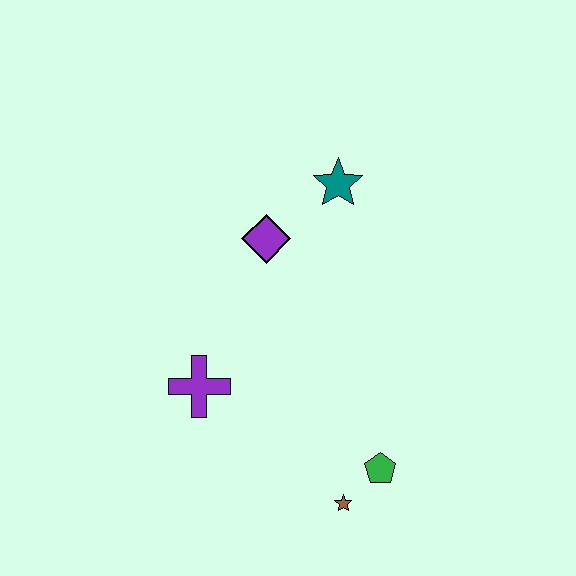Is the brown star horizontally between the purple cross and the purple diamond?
No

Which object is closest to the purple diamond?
The teal star is closest to the purple diamond.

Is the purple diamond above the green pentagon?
Yes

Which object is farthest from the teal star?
The brown star is farthest from the teal star.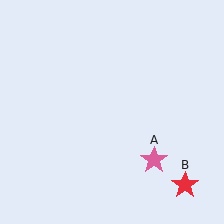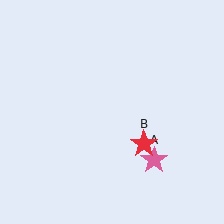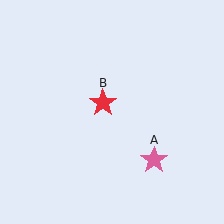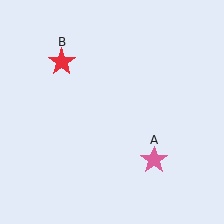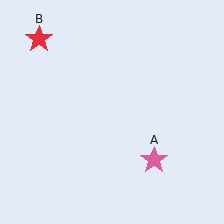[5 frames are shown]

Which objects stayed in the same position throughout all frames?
Pink star (object A) remained stationary.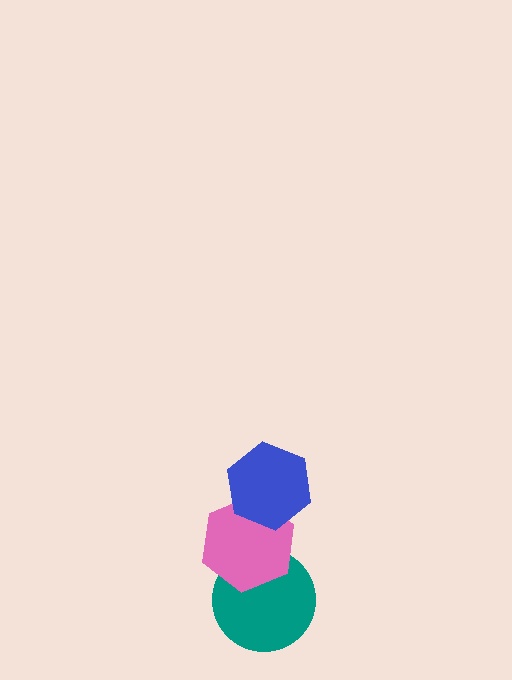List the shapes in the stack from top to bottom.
From top to bottom: the blue hexagon, the pink hexagon, the teal circle.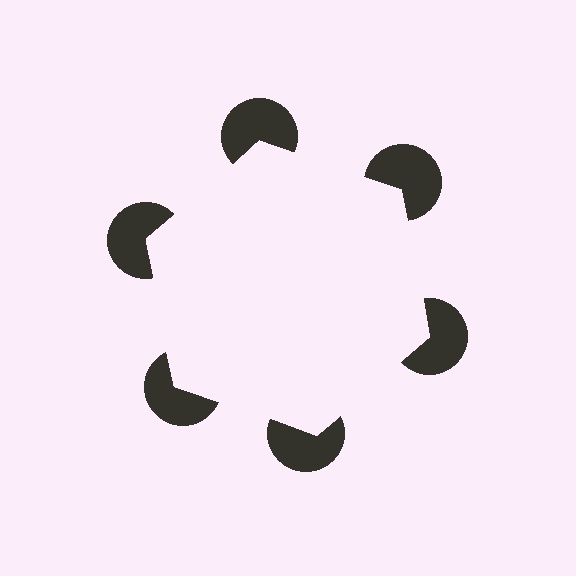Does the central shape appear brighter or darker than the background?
It typically appears slightly brighter than the background, even though no actual brightness change is drawn.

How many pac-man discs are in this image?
There are 6 — one at each vertex of the illusory hexagon.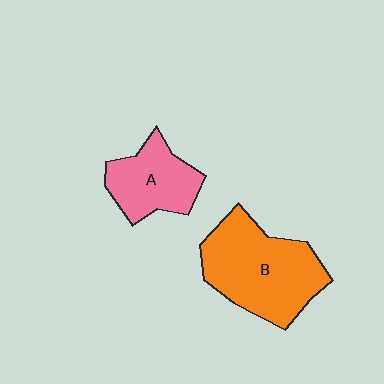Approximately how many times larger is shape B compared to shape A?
Approximately 1.7 times.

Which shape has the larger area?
Shape B (orange).